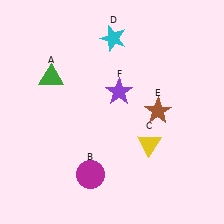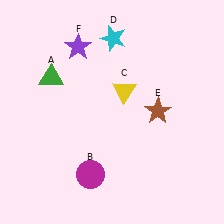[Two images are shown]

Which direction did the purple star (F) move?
The purple star (F) moved up.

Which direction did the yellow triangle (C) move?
The yellow triangle (C) moved up.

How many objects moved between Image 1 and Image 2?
2 objects moved between the two images.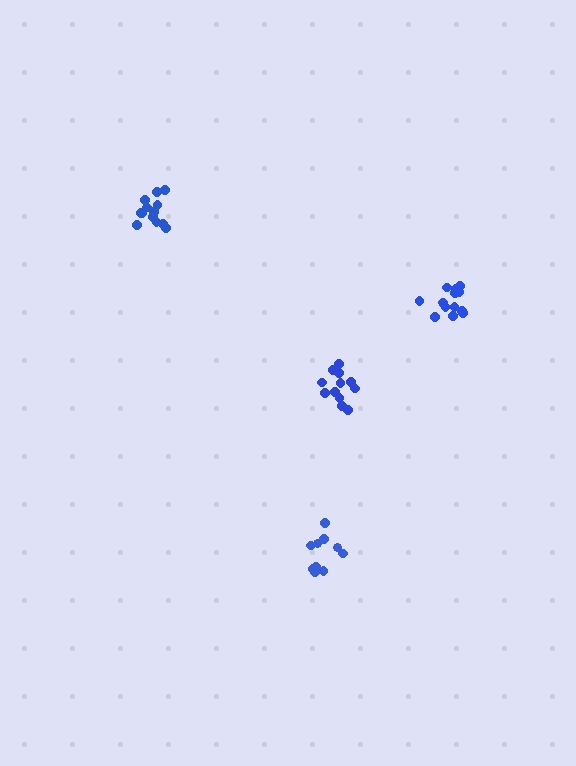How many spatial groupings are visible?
There are 4 spatial groupings.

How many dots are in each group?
Group 1: 13 dots, Group 2: 12 dots, Group 3: 10 dots, Group 4: 14 dots (49 total).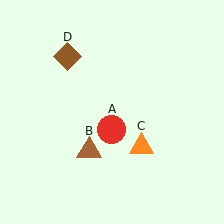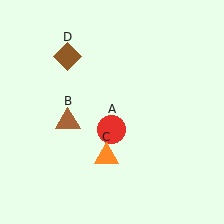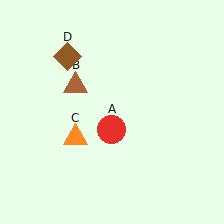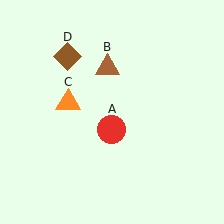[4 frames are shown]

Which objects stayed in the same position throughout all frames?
Red circle (object A) and brown diamond (object D) remained stationary.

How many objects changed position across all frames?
2 objects changed position: brown triangle (object B), orange triangle (object C).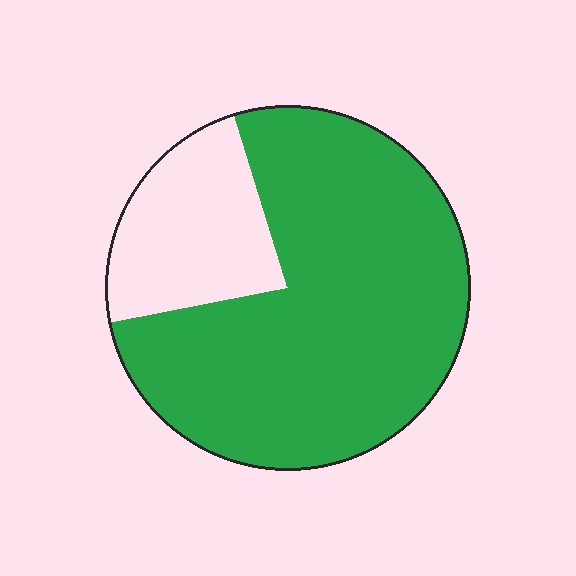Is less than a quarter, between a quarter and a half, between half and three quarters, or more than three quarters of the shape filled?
More than three quarters.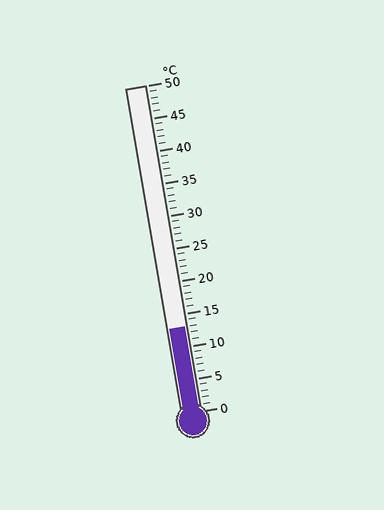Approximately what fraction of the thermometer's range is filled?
The thermometer is filled to approximately 25% of its range.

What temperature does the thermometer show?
The thermometer shows approximately 13°C.